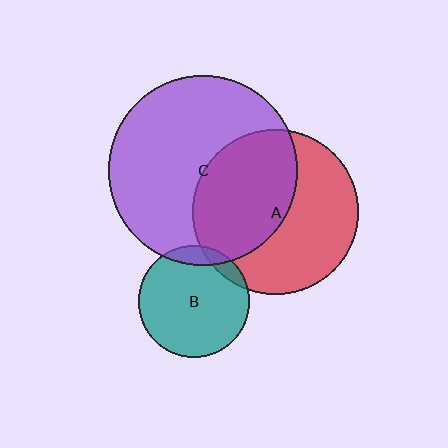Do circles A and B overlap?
Yes.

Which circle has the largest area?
Circle C (purple).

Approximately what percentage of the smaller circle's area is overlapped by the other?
Approximately 10%.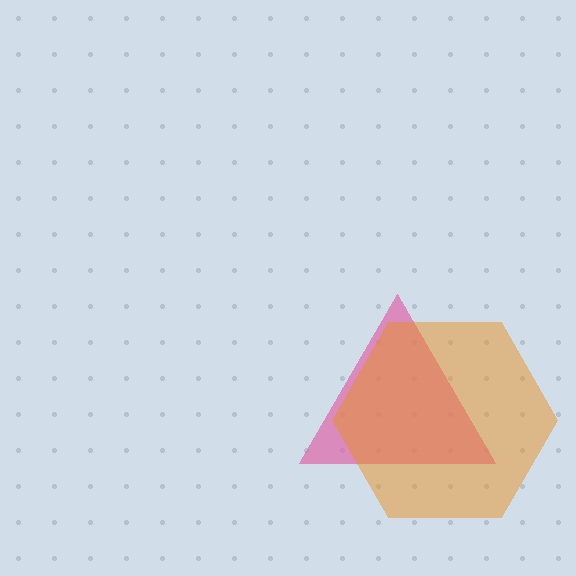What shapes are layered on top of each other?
The layered shapes are: a pink triangle, an orange hexagon.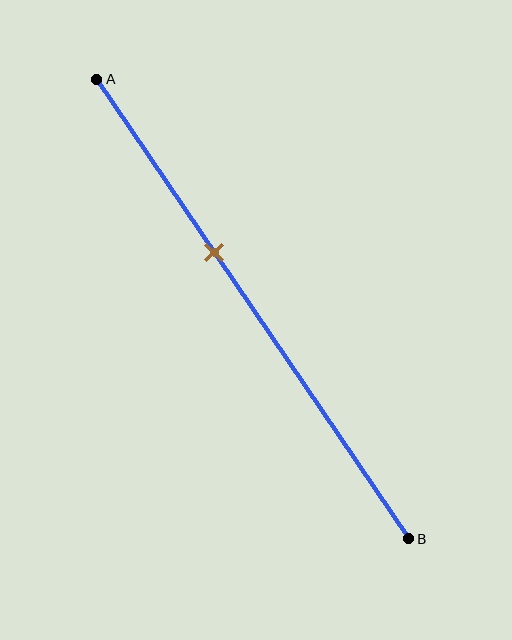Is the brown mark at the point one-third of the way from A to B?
No, the mark is at about 40% from A, not at the 33% one-third point.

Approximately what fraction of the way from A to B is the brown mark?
The brown mark is approximately 40% of the way from A to B.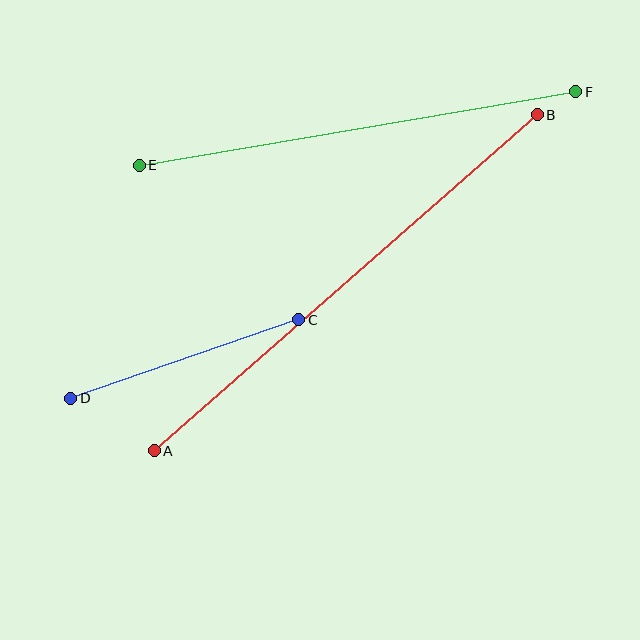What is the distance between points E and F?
The distance is approximately 443 pixels.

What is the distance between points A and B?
The distance is approximately 509 pixels.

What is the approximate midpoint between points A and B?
The midpoint is at approximately (346, 283) pixels.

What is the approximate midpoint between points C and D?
The midpoint is at approximately (185, 359) pixels.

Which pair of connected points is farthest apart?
Points A and B are farthest apart.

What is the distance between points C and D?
The distance is approximately 241 pixels.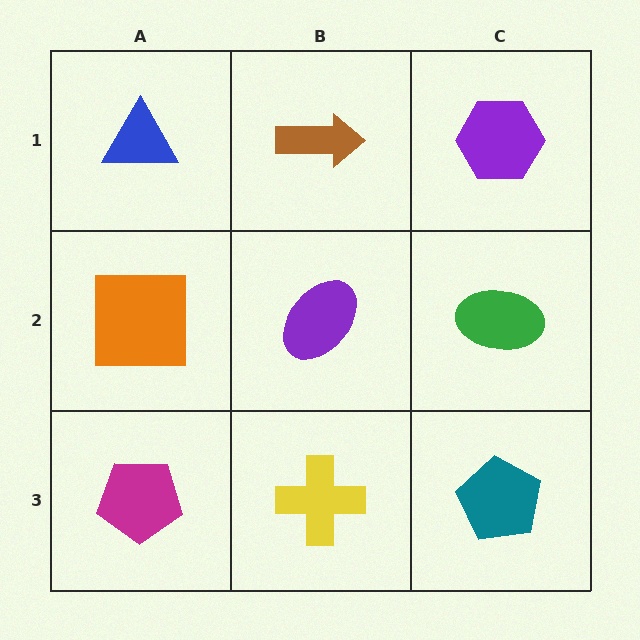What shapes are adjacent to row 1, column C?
A green ellipse (row 2, column C), a brown arrow (row 1, column B).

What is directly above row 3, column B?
A purple ellipse.